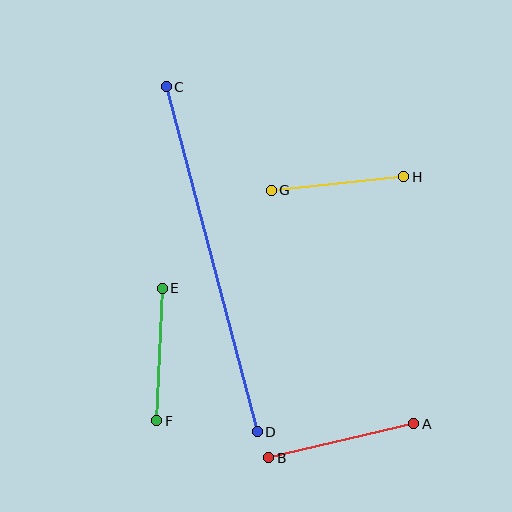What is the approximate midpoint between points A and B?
The midpoint is at approximately (341, 441) pixels.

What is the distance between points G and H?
The distance is approximately 133 pixels.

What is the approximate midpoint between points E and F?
The midpoint is at approximately (159, 354) pixels.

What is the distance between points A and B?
The distance is approximately 149 pixels.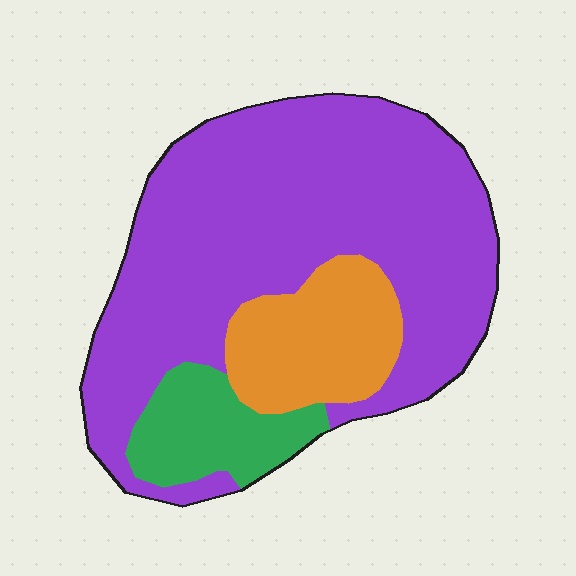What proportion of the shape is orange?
Orange covers 17% of the shape.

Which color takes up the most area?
Purple, at roughly 70%.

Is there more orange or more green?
Orange.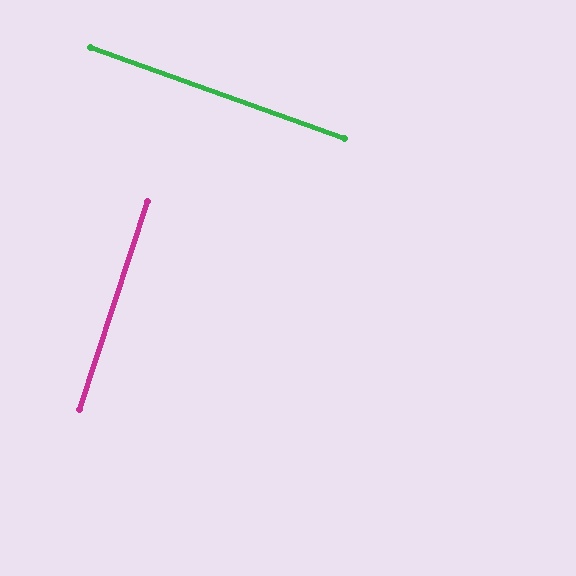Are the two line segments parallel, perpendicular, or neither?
Perpendicular — they meet at approximately 88°.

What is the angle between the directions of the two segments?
Approximately 88 degrees.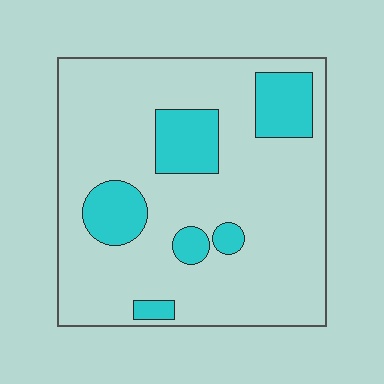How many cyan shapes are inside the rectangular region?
6.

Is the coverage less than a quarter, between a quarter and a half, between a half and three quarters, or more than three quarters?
Less than a quarter.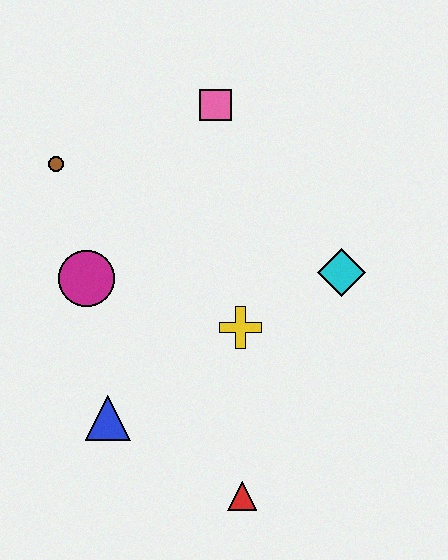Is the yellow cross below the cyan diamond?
Yes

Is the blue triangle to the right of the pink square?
No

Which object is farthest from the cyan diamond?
The brown circle is farthest from the cyan diamond.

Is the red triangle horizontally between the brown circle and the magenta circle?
No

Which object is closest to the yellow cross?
The cyan diamond is closest to the yellow cross.